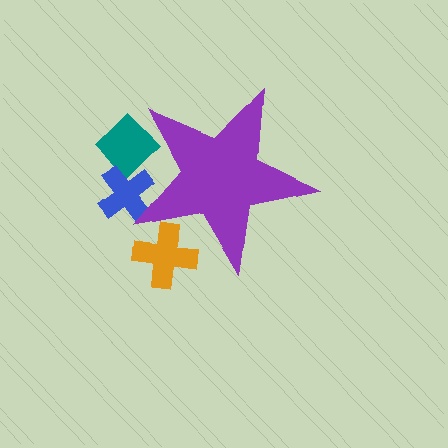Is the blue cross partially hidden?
Yes, the blue cross is partially hidden behind the purple star.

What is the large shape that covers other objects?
A purple star.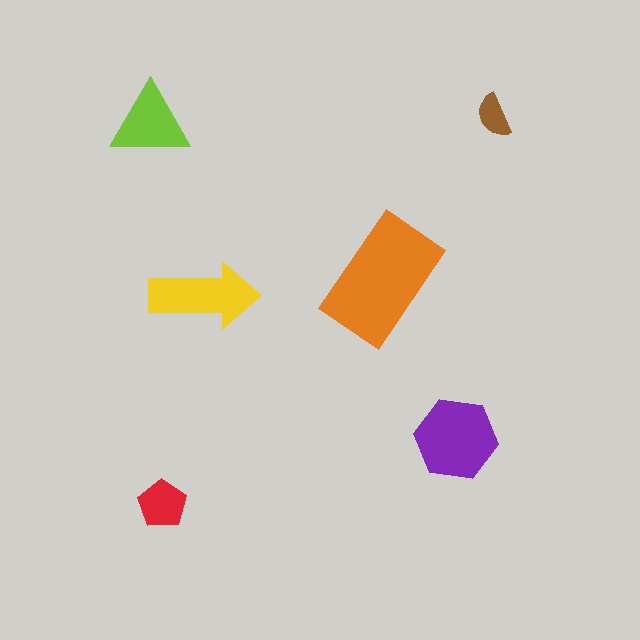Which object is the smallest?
The brown semicircle.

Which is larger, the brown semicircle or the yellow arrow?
The yellow arrow.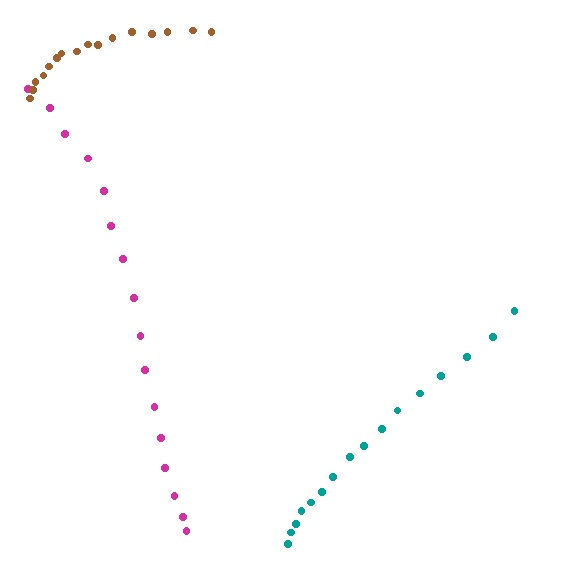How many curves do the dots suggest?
There are 3 distinct paths.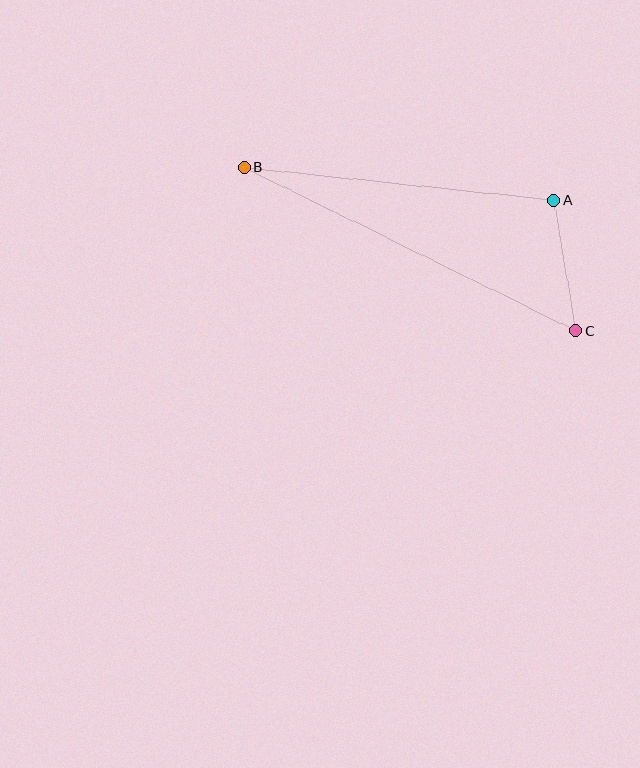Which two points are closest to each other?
Points A and C are closest to each other.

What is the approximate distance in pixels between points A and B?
The distance between A and B is approximately 312 pixels.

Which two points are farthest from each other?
Points B and C are farthest from each other.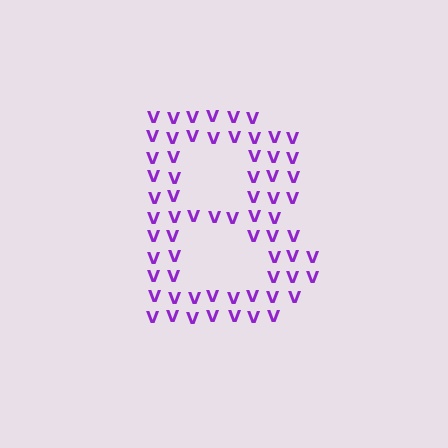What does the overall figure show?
The overall figure shows the letter B.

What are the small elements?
The small elements are letter V's.